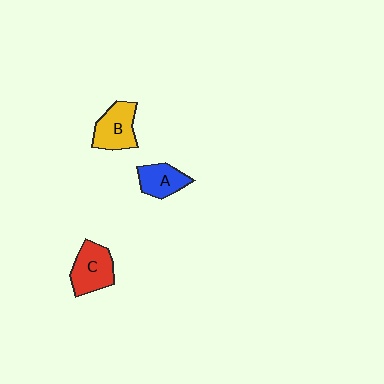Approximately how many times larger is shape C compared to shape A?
Approximately 1.3 times.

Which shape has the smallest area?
Shape A (blue).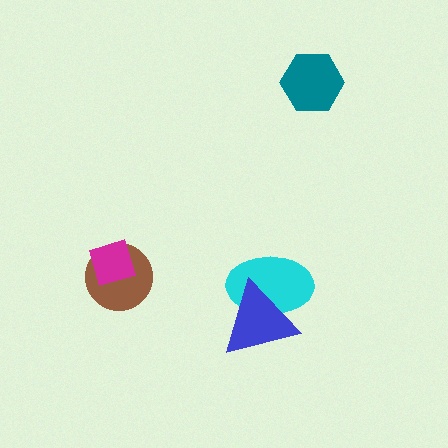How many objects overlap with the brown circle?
1 object overlaps with the brown circle.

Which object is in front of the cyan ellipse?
The blue triangle is in front of the cyan ellipse.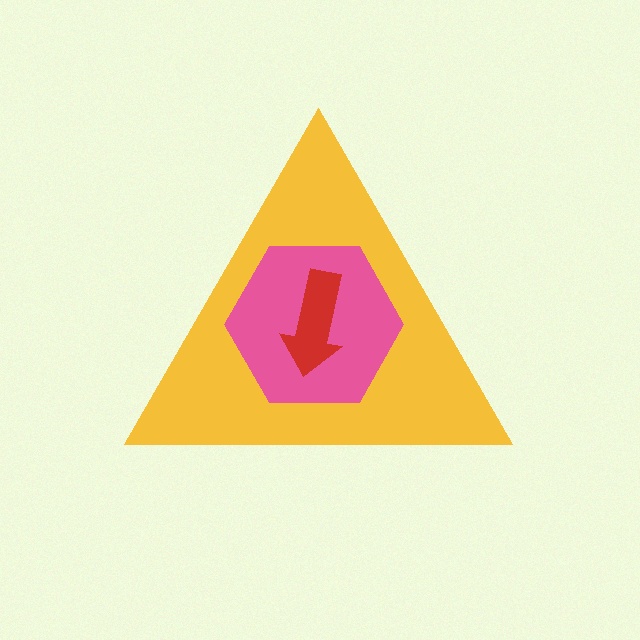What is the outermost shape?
The yellow triangle.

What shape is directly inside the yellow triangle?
The pink hexagon.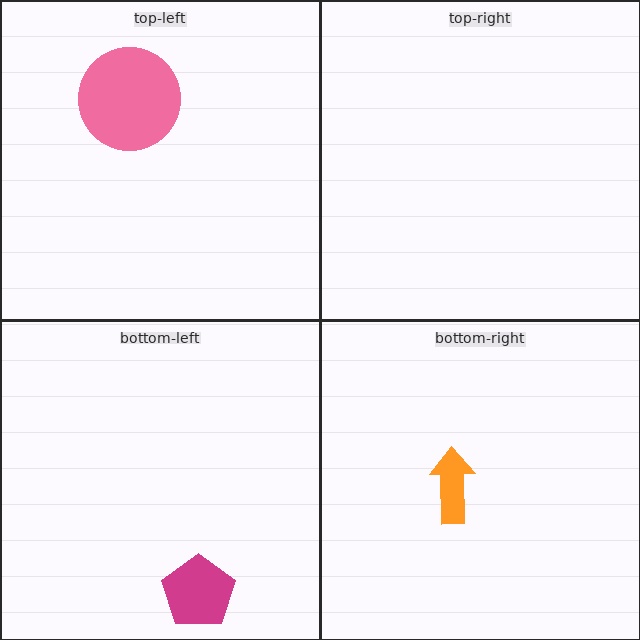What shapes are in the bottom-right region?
The orange arrow.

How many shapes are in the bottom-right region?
1.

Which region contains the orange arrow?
The bottom-right region.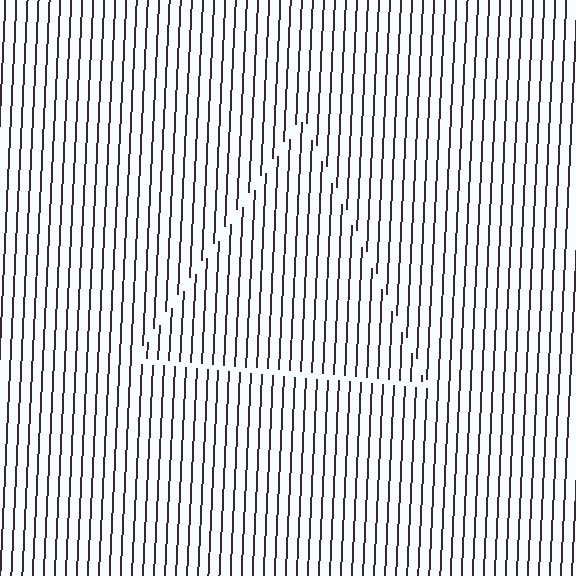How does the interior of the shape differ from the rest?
The interior of the shape contains the same grating, shifted by half a period — the contour is defined by the phase discontinuity where line-ends from the inner and outer gratings abut.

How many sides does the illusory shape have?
3 sides — the line-ends trace a triangle.